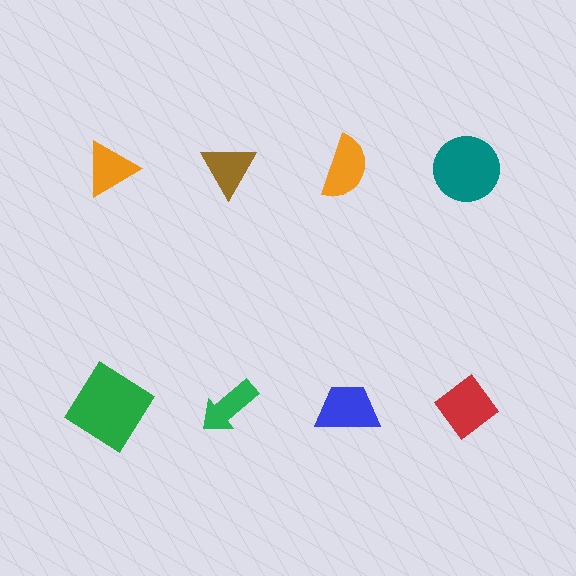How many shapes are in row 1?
4 shapes.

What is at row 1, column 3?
An orange semicircle.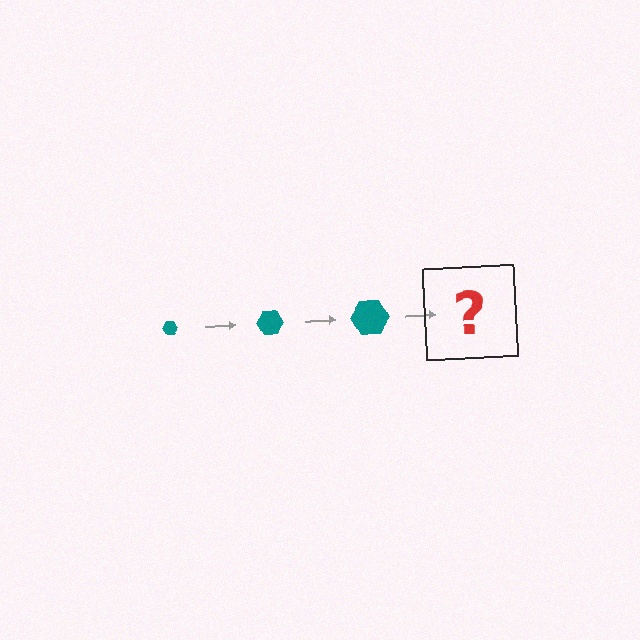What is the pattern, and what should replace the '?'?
The pattern is that the hexagon gets progressively larger each step. The '?' should be a teal hexagon, larger than the previous one.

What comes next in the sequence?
The next element should be a teal hexagon, larger than the previous one.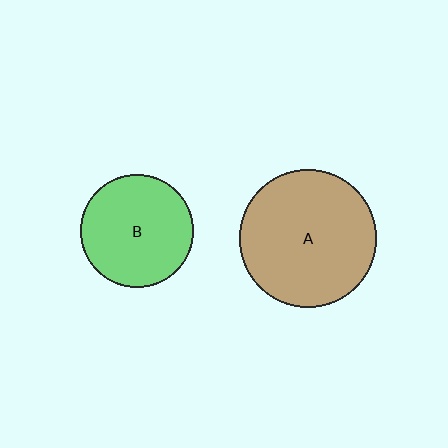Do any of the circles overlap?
No, none of the circles overlap.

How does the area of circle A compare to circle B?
Approximately 1.5 times.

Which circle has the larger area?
Circle A (brown).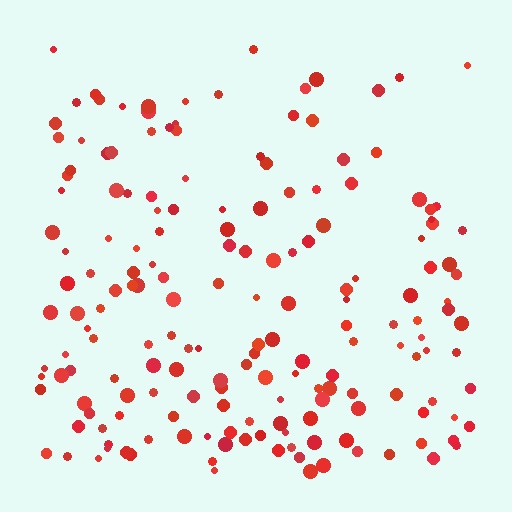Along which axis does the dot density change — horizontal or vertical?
Vertical.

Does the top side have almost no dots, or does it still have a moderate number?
Still a moderate number, just noticeably fewer than the bottom.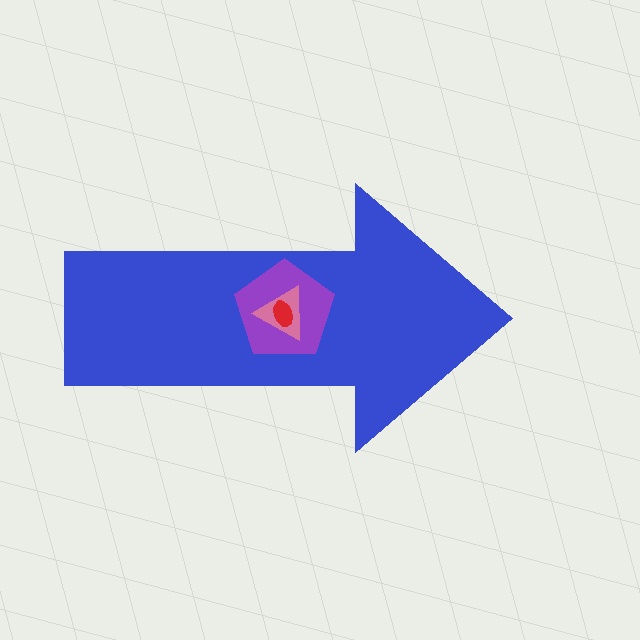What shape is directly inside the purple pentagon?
The pink triangle.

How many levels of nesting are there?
4.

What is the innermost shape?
The red ellipse.